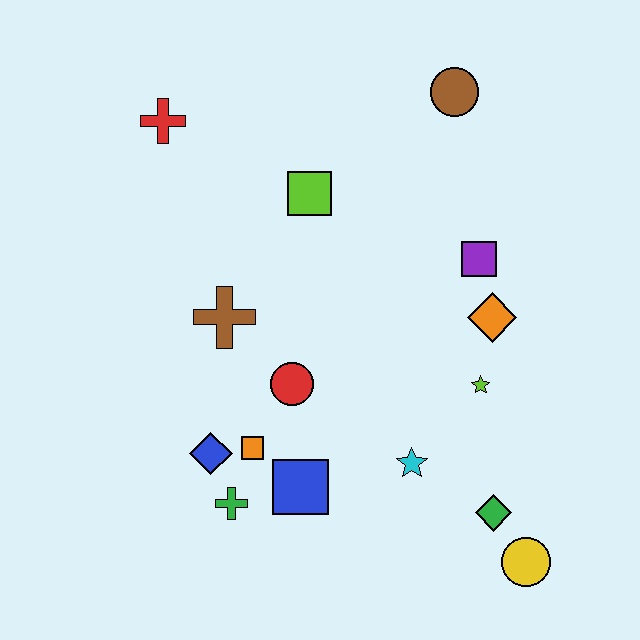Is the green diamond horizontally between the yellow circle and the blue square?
Yes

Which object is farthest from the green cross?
The brown circle is farthest from the green cross.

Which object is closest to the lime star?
The orange diamond is closest to the lime star.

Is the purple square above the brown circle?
No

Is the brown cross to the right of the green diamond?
No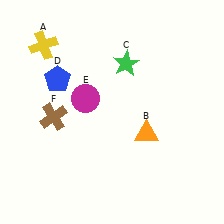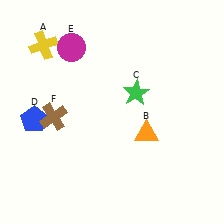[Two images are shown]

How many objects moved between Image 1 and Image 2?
3 objects moved between the two images.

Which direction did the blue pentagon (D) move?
The blue pentagon (D) moved down.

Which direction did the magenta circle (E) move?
The magenta circle (E) moved up.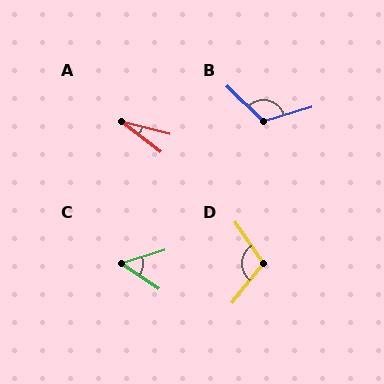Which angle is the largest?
B, at approximately 120 degrees.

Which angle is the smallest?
A, at approximately 23 degrees.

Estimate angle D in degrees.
Approximately 107 degrees.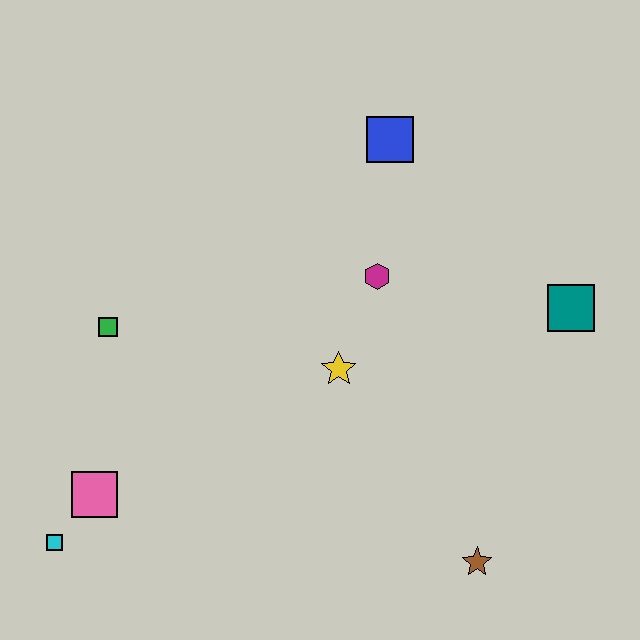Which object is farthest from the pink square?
The teal square is farthest from the pink square.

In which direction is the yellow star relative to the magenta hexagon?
The yellow star is below the magenta hexagon.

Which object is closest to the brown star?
The yellow star is closest to the brown star.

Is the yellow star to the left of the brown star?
Yes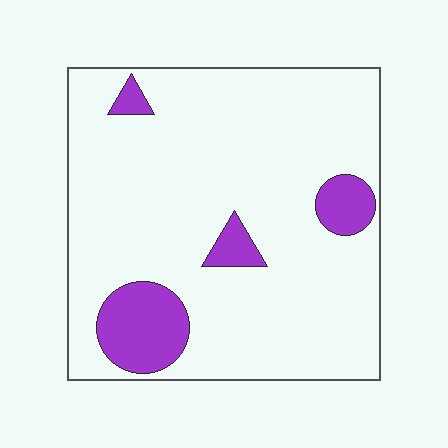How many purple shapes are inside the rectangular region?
4.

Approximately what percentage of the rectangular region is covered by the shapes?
Approximately 15%.